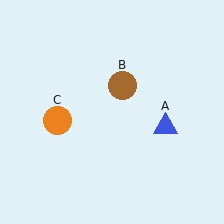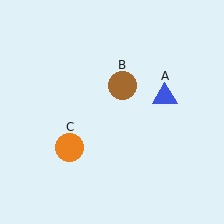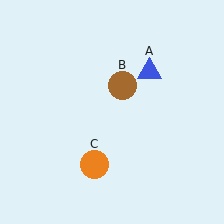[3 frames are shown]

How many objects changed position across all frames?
2 objects changed position: blue triangle (object A), orange circle (object C).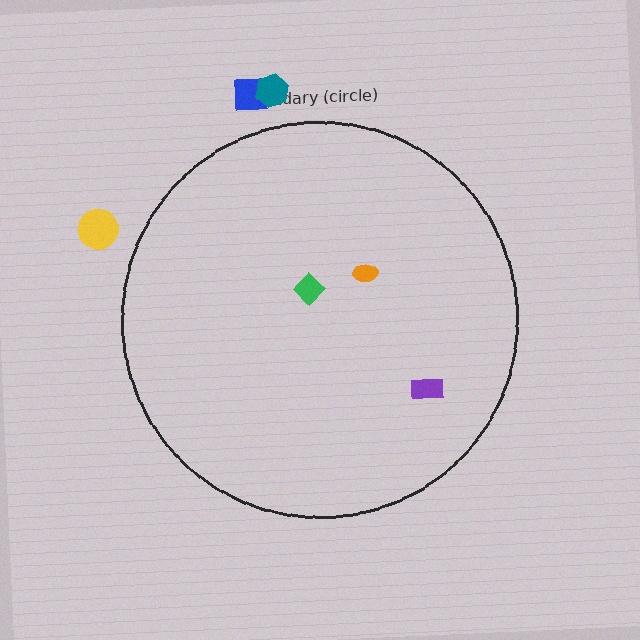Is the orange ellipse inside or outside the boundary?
Inside.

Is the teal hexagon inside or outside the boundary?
Outside.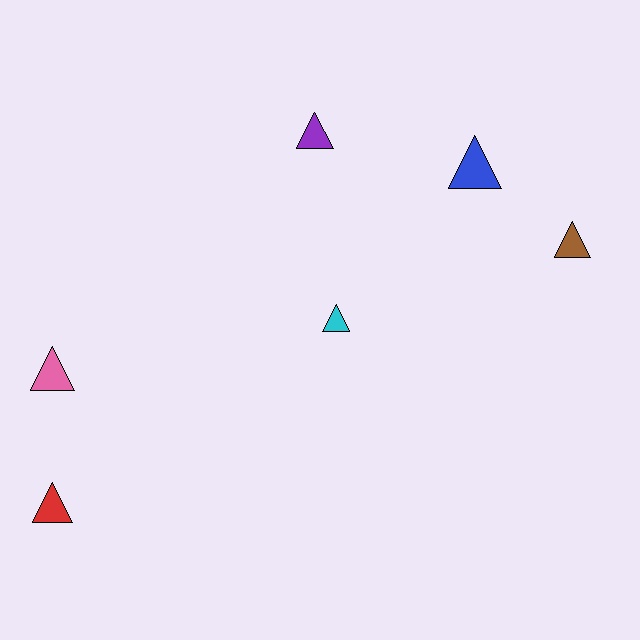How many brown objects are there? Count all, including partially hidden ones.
There is 1 brown object.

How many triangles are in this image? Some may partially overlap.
There are 6 triangles.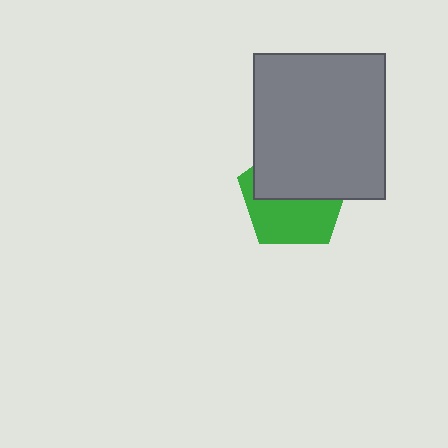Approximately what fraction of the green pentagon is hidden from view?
Roughly 51% of the green pentagon is hidden behind the gray rectangle.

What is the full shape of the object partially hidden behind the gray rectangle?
The partially hidden object is a green pentagon.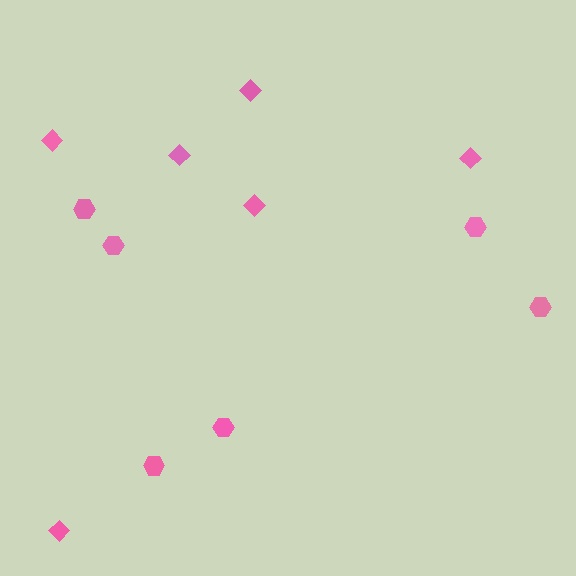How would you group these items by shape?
There are 2 groups: one group of hexagons (6) and one group of diamonds (6).